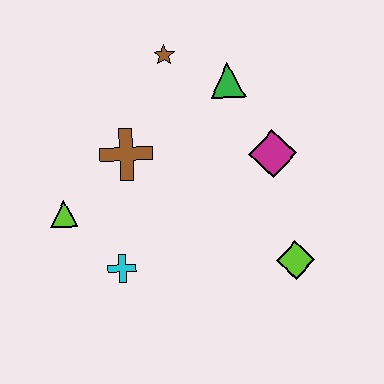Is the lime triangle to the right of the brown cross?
No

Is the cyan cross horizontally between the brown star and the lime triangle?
Yes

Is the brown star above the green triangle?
Yes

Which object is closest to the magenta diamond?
The green triangle is closest to the magenta diamond.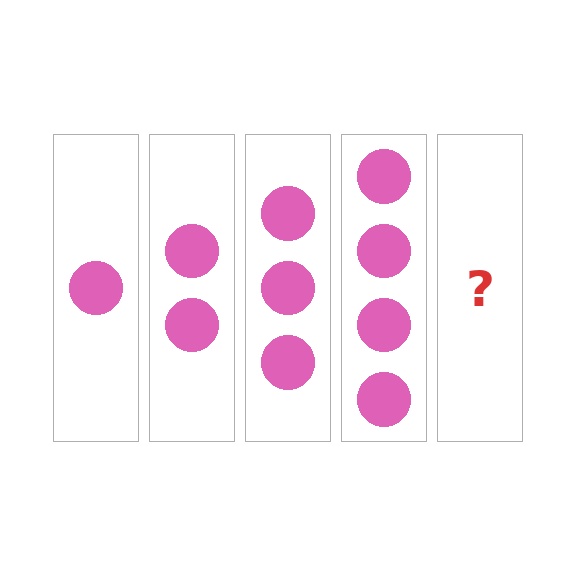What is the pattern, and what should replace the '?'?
The pattern is that each step adds one more circle. The '?' should be 5 circles.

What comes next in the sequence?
The next element should be 5 circles.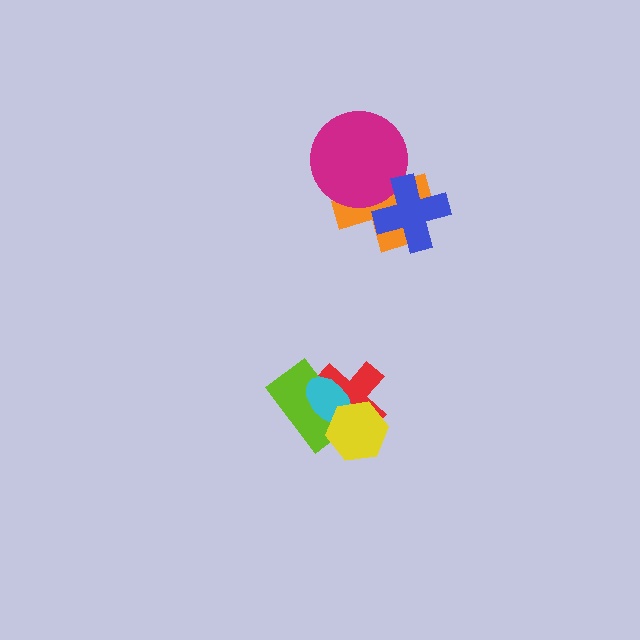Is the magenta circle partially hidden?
Yes, it is partially covered by another shape.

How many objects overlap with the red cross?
3 objects overlap with the red cross.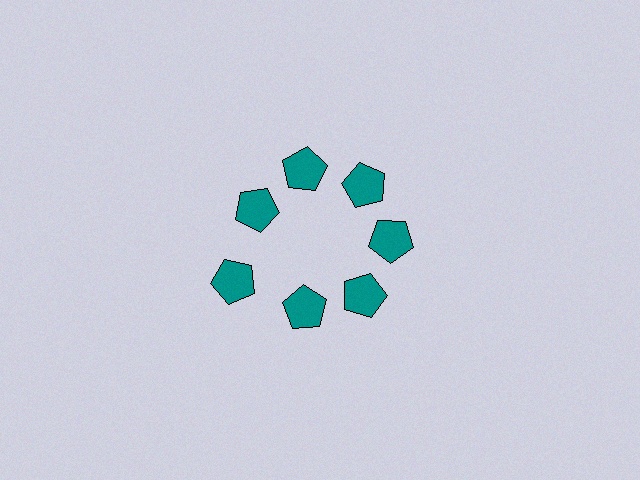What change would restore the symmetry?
The symmetry would be restored by moving it inward, back onto the ring so that all 7 pentagons sit at equal angles and equal distance from the center.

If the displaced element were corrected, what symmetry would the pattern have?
It would have 7-fold rotational symmetry — the pattern would map onto itself every 51 degrees.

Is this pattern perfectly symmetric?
No. The 7 teal pentagons are arranged in a ring, but one element near the 8 o'clock position is pushed outward from the center, breaking the 7-fold rotational symmetry.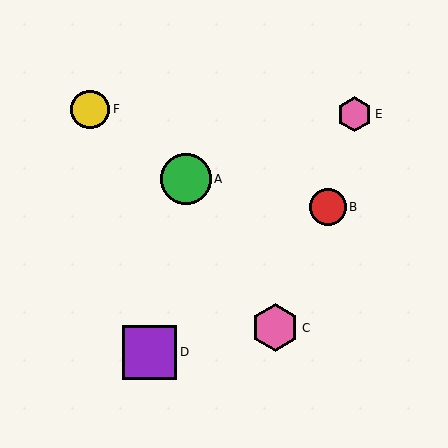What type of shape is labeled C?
Shape C is a pink hexagon.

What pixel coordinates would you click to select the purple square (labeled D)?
Click at (149, 352) to select the purple square D.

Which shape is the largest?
The purple square (labeled D) is the largest.